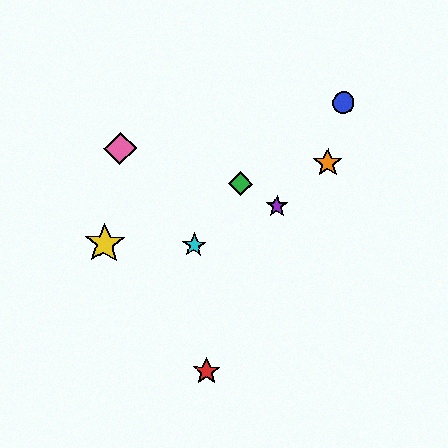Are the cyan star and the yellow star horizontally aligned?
Yes, both are at y≈245.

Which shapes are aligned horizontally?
The yellow star, the cyan star are aligned horizontally.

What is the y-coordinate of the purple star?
The purple star is at y≈206.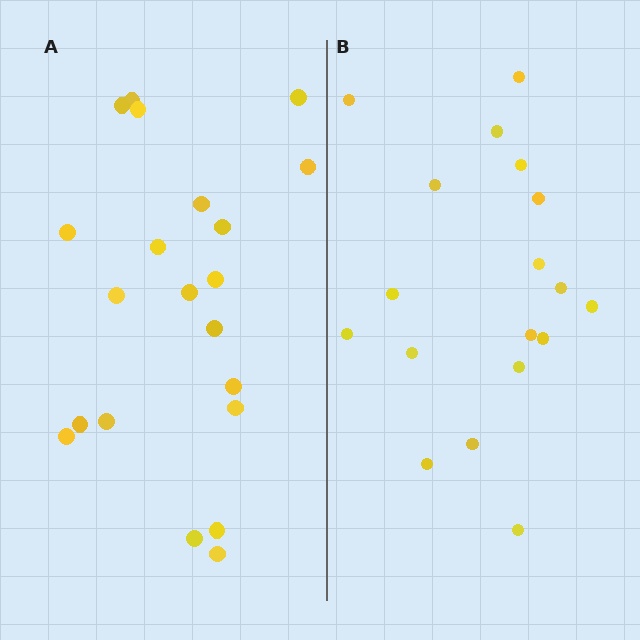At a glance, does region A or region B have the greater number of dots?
Region A (the left region) has more dots.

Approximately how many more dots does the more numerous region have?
Region A has just a few more — roughly 2 or 3 more dots than region B.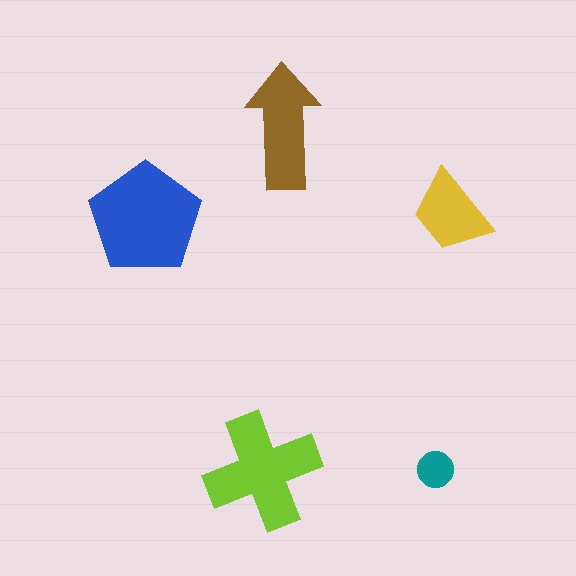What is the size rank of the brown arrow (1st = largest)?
3rd.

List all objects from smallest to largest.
The teal circle, the yellow trapezoid, the brown arrow, the lime cross, the blue pentagon.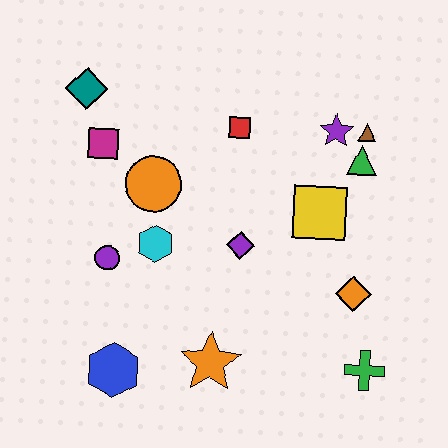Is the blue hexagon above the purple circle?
No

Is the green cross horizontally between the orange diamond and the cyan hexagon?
No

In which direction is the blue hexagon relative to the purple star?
The blue hexagon is below the purple star.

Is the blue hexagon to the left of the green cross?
Yes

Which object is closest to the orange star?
The blue hexagon is closest to the orange star.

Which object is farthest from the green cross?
The teal diamond is farthest from the green cross.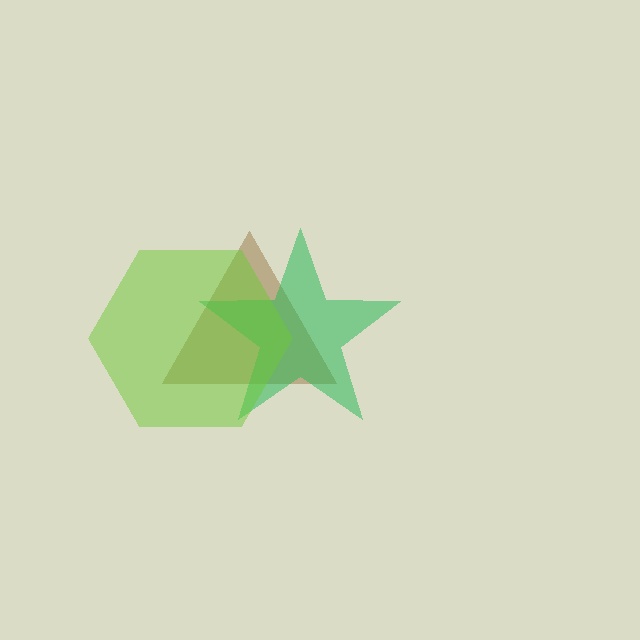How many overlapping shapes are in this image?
There are 3 overlapping shapes in the image.